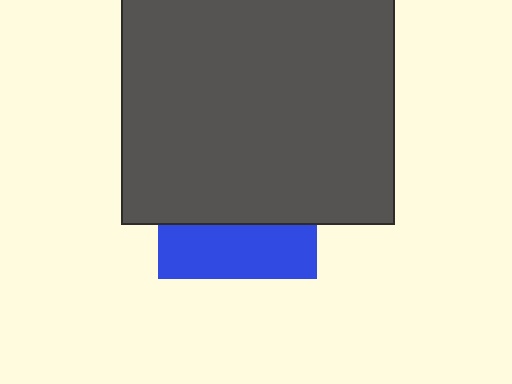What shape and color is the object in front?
The object in front is a dark gray square.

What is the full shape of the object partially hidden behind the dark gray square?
The partially hidden object is a blue square.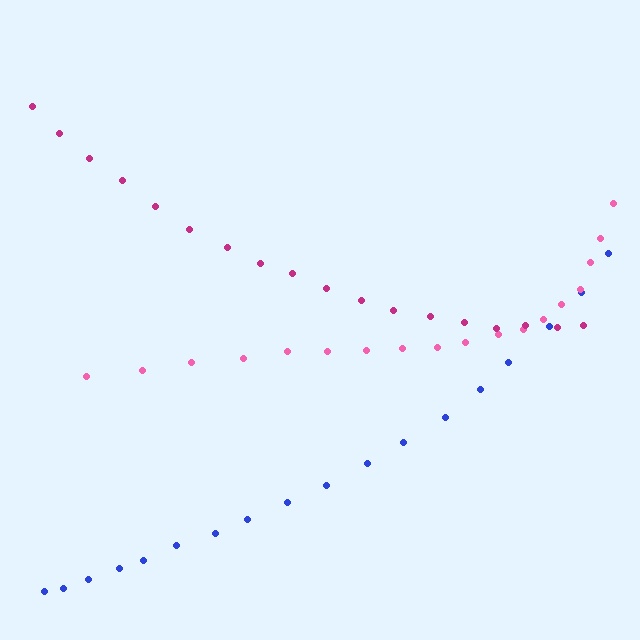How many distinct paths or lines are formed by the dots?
There are 3 distinct paths.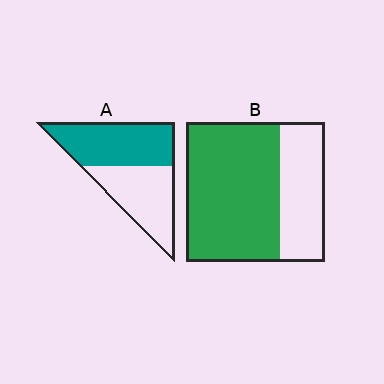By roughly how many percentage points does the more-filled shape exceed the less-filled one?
By roughly 15 percentage points (B over A).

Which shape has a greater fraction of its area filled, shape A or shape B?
Shape B.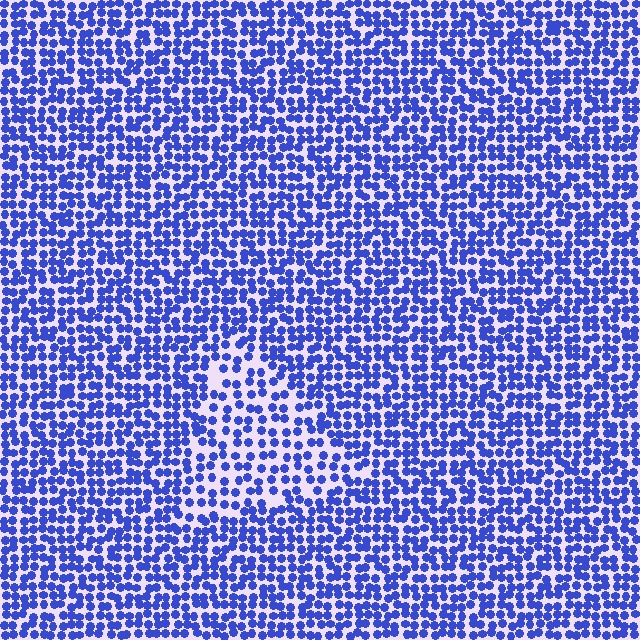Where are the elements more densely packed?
The elements are more densely packed outside the triangle boundary.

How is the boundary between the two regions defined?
The boundary is defined by a change in element density (approximately 1.6x ratio). All elements are the same color, size, and shape.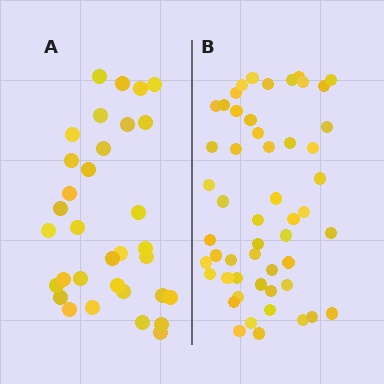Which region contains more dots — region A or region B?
Region B (the right region) has more dots.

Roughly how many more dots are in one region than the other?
Region B has approximately 20 more dots than region A.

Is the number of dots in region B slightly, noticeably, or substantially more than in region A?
Region B has substantially more. The ratio is roughly 1.6 to 1.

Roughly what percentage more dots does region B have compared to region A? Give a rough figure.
About 60% more.